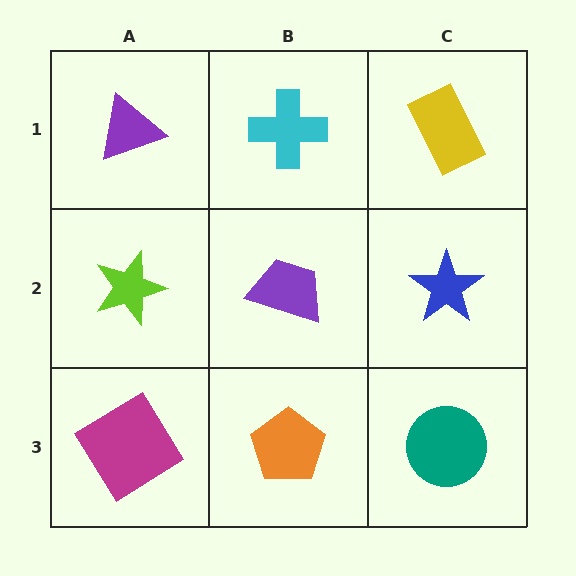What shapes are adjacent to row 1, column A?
A lime star (row 2, column A), a cyan cross (row 1, column B).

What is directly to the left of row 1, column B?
A purple triangle.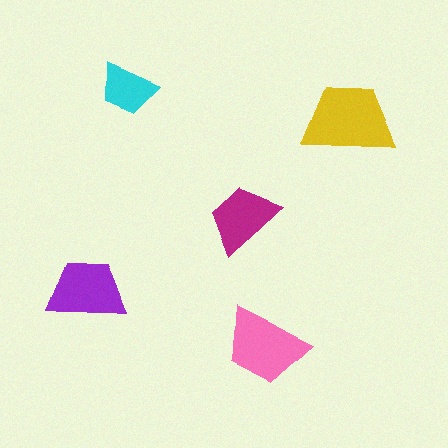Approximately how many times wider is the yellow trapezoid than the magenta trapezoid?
About 1.5 times wider.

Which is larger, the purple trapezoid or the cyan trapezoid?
The purple one.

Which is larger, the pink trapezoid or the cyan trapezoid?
The pink one.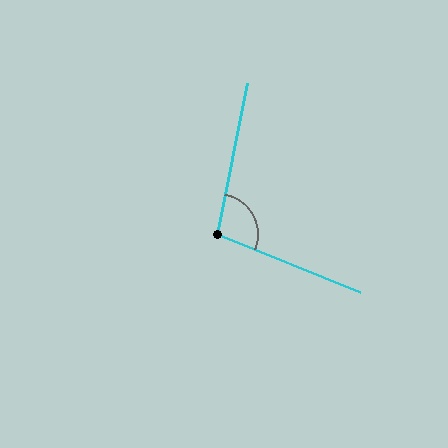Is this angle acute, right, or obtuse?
It is obtuse.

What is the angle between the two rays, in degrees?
Approximately 101 degrees.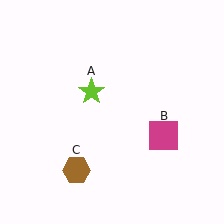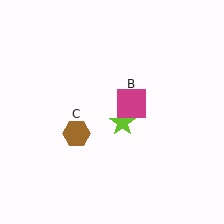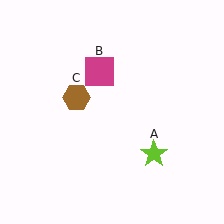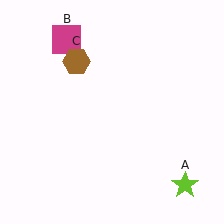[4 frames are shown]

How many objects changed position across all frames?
3 objects changed position: lime star (object A), magenta square (object B), brown hexagon (object C).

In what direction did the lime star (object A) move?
The lime star (object A) moved down and to the right.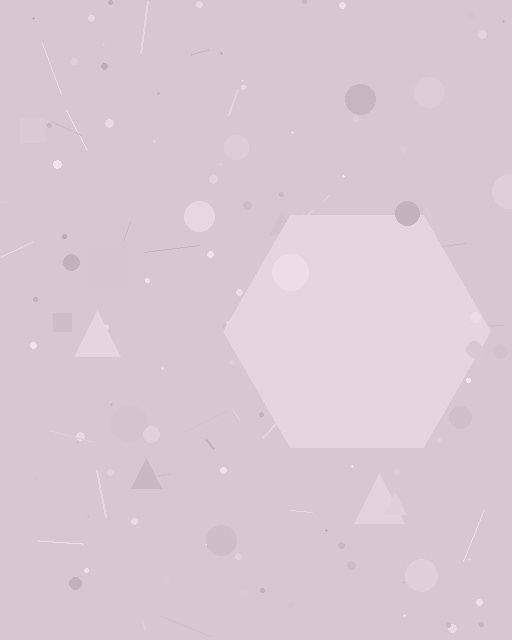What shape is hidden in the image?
A hexagon is hidden in the image.